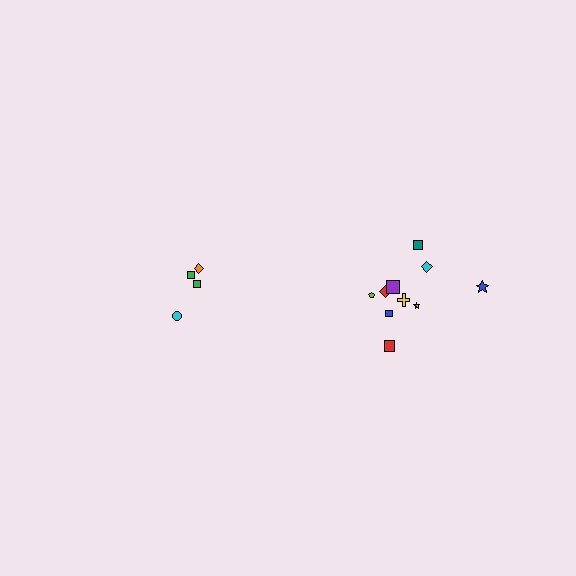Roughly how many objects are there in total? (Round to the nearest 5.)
Roughly 15 objects in total.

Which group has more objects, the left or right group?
The right group.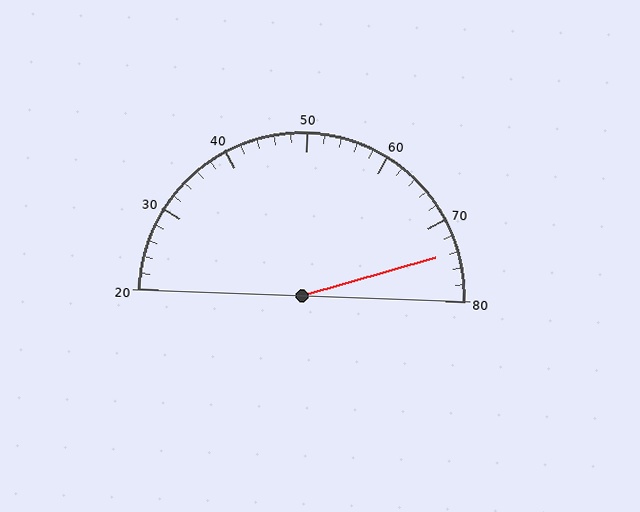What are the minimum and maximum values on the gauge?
The gauge ranges from 20 to 80.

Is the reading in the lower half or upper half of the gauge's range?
The reading is in the upper half of the range (20 to 80).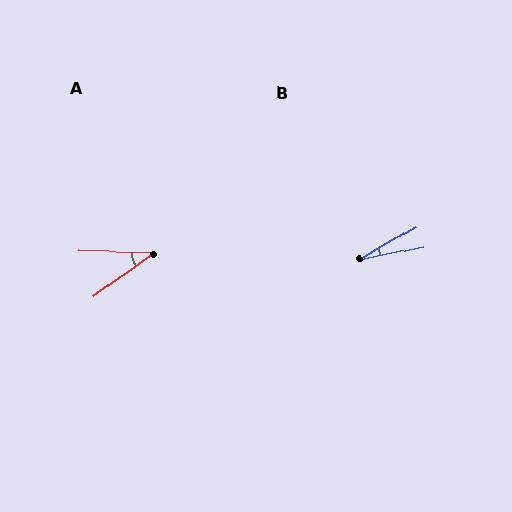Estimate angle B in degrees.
Approximately 19 degrees.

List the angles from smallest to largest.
B (19°), A (38°).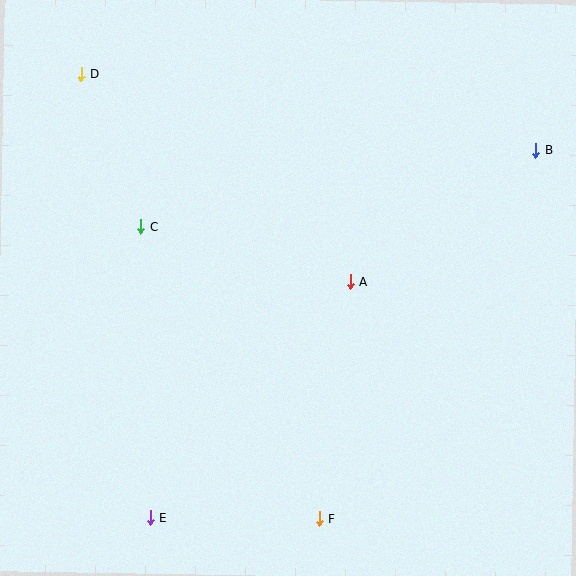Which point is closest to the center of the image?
Point A at (350, 282) is closest to the center.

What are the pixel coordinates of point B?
Point B is at (536, 151).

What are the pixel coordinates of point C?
Point C is at (141, 226).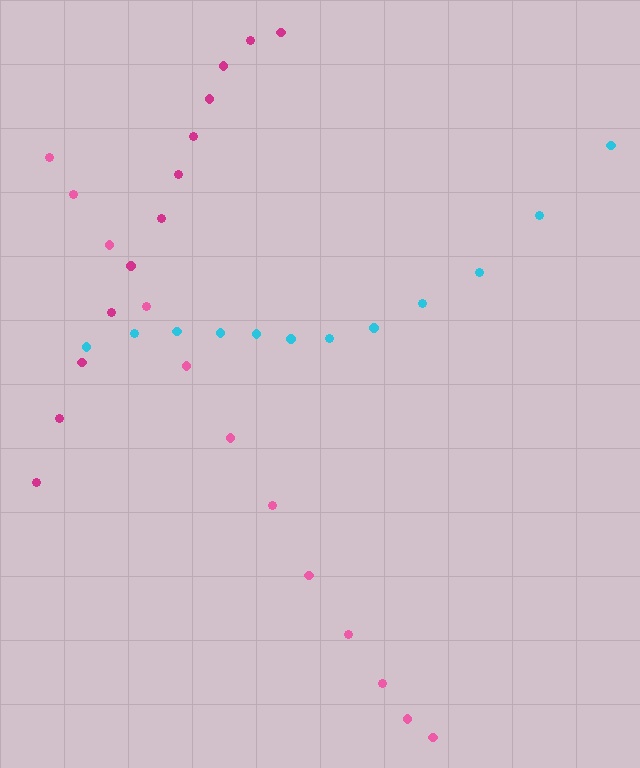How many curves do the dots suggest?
There are 3 distinct paths.